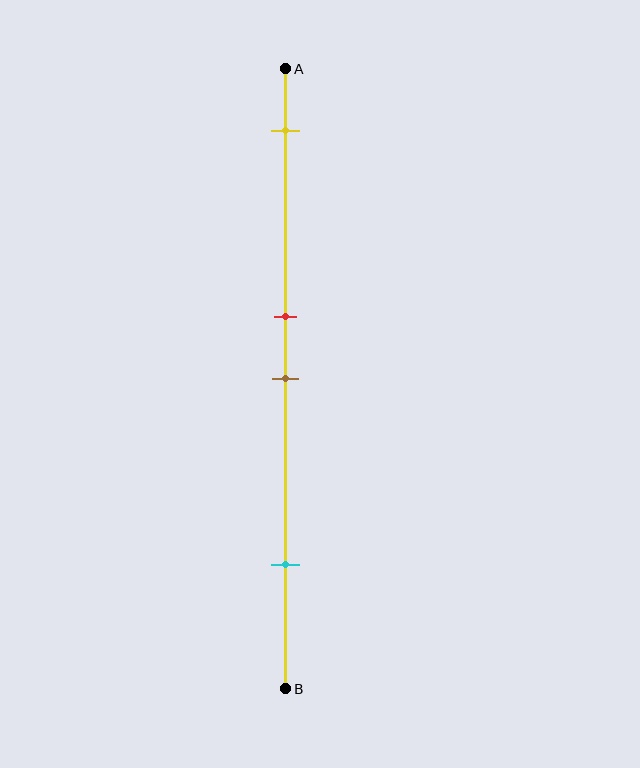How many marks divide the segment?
There are 4 marks dividing the segment.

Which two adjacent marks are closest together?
The red and brown marks are the closest adjacent pair.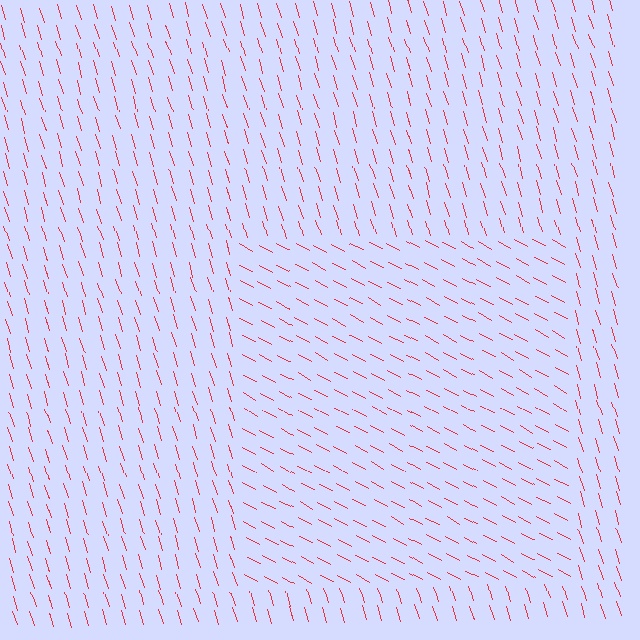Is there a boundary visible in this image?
Yes, there is a texture boundary formed by a change in line orientation.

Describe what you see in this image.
The image is filled with small red line segments. A rectangle region in the image has lines oriented differently from the surrounding lines, creating a visible texture boundary.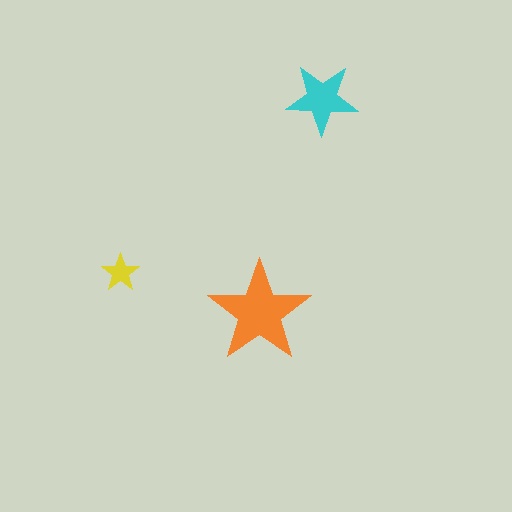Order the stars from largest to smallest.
the orange one, the cyan one, the yellow one.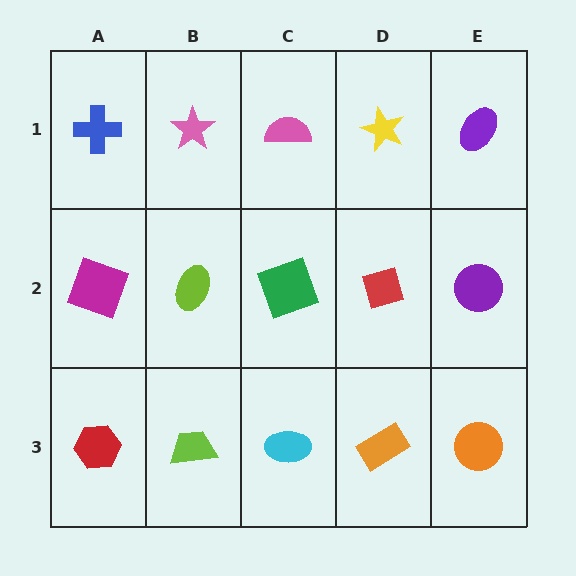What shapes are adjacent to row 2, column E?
A purple ellipse (row 1, column E), an orange circle (row 3, column E), a red diamond (row 2, column D).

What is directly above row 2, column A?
A blue cross.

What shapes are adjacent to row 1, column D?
A red diamond (row 2, column D), a pink semicircle (row 1, column C), a purple ellipse (row 1, column E).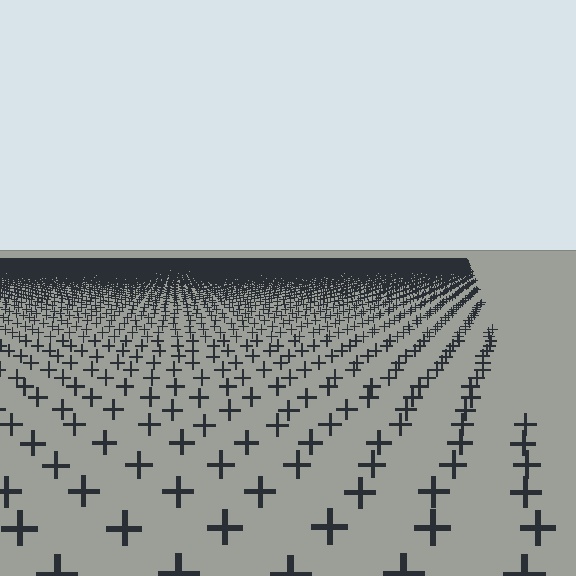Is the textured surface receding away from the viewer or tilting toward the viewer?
The surface is receding away from the viewer. Texture elements get smaller and denser toward the top.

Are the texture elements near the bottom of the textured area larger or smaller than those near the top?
Larger. Near the bottom, elements are closer to the viewer and appear at a bigger on-screen size.